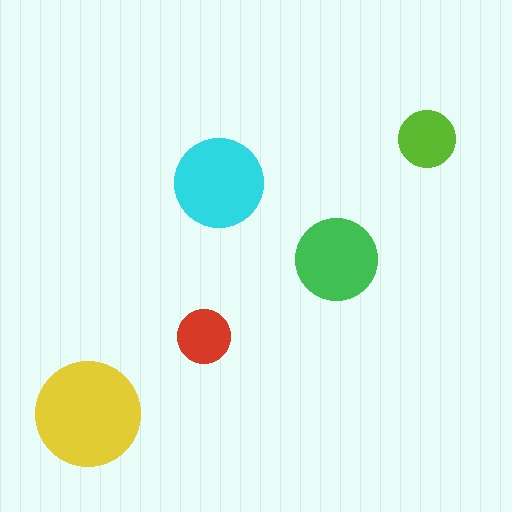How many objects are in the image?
There are 5 objects in the image.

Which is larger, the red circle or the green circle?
The green one.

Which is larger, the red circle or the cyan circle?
The cyan one.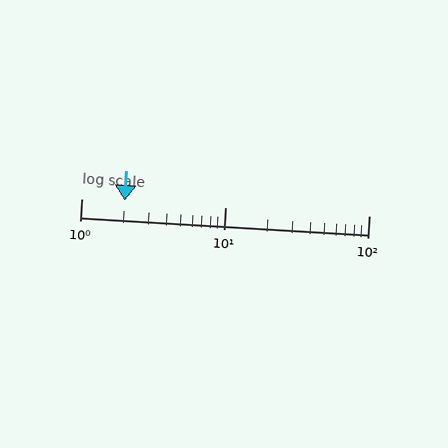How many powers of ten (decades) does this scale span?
The scale spans 2 decades, from 1 to 100.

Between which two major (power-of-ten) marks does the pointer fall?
The pointer is between 1 and 10.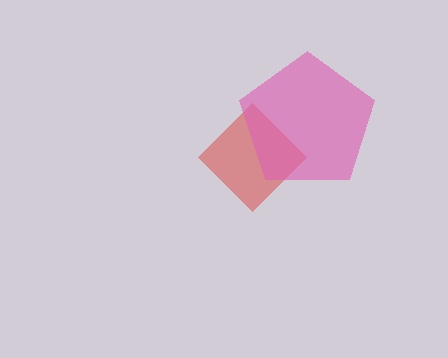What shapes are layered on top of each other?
The layered shapes are: a red diamond, a pink pentagon.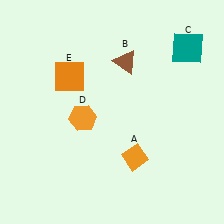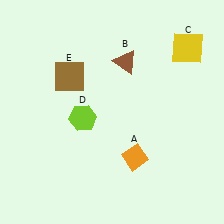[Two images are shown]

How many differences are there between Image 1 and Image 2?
There are 3 differences between the two images.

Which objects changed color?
C changed from teal to yellow. D changed from orange to lime. E changed from orange to brown.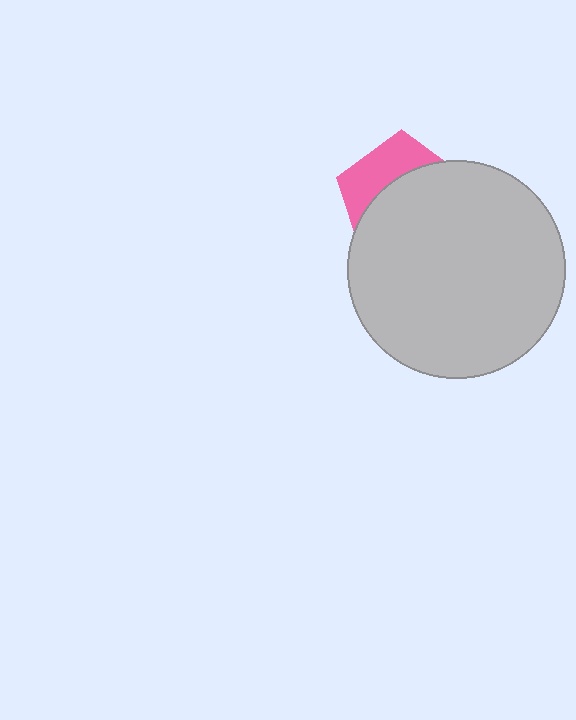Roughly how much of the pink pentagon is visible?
A small part of it is visible (roughly 35%).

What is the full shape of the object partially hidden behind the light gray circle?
The partially hidden object is a pink pentagon.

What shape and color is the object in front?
The object in front is a light gray circle.